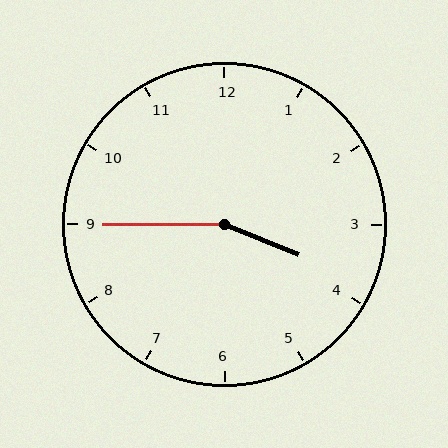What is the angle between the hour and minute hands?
Approximately 158 degrees.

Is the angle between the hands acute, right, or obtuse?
It is obtuse.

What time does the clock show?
3:45.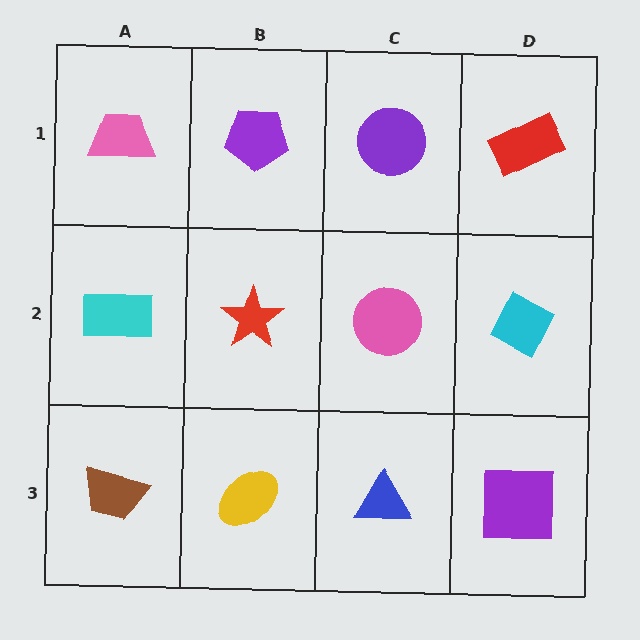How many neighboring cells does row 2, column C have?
4.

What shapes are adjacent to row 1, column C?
A pink circle (row 2, column C), a purple pentagon (row 1, column B), a red rectangle (row 1, column D).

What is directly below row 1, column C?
A pink circle.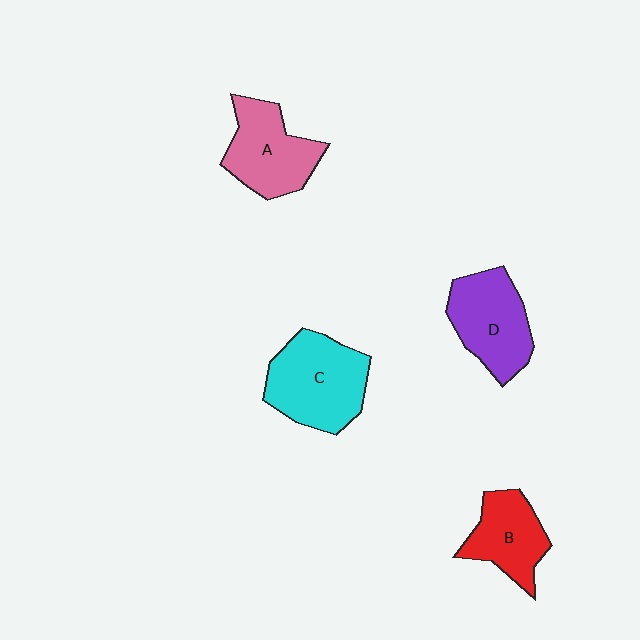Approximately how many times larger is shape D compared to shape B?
Approximately 1.2 times.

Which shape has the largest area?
Shape C (cyan).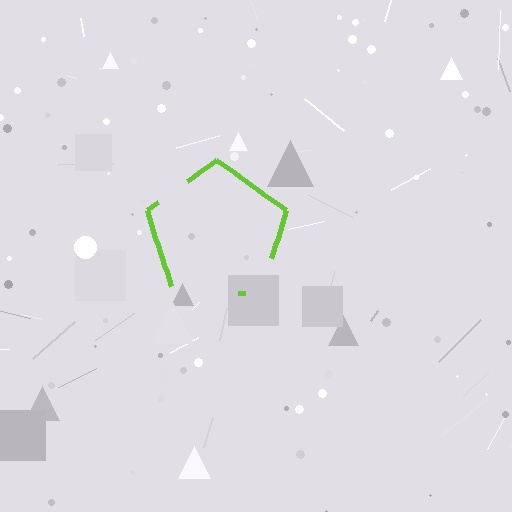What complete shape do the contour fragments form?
The contour fragments form a pentagon.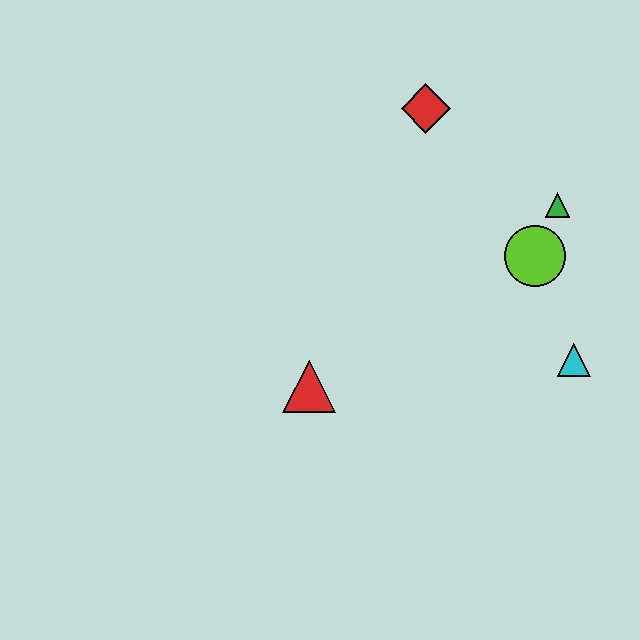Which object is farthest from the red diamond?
The red triangle is farthest from the red diamond.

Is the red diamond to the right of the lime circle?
No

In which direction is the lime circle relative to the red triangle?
The lime circle is to the right of the red triangle.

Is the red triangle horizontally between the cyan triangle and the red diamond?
No